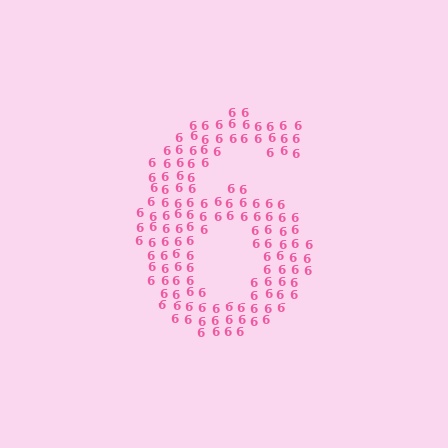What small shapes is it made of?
It is made of small digit 6's.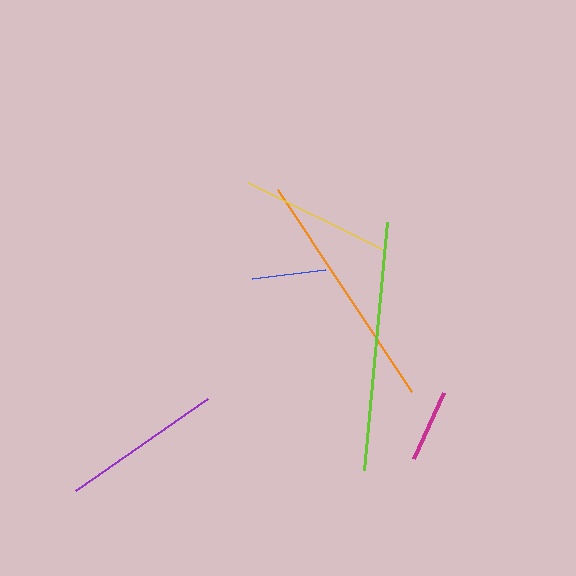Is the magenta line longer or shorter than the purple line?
The purple line is longer than the magenta line.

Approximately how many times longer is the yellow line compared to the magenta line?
The yellow line is approximately 2.0 times the length of the magenta line.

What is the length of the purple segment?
The purple segment is approximately 160 pixels long.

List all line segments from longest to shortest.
From longest to shortest: lime, orange, purple, yellow, blue, magenta.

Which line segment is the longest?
The lime line is the longest at approximately 249 pixels.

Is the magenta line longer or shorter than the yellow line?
The yellow line is longer than the magenta line.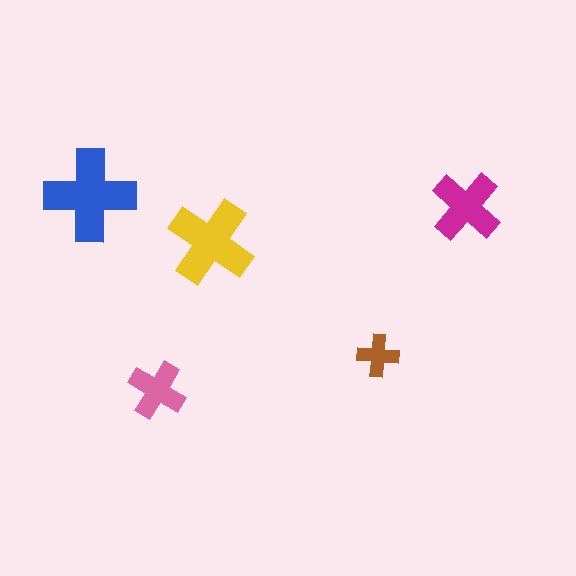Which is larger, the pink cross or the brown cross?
The pink one.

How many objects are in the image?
There are 5 objects in the image.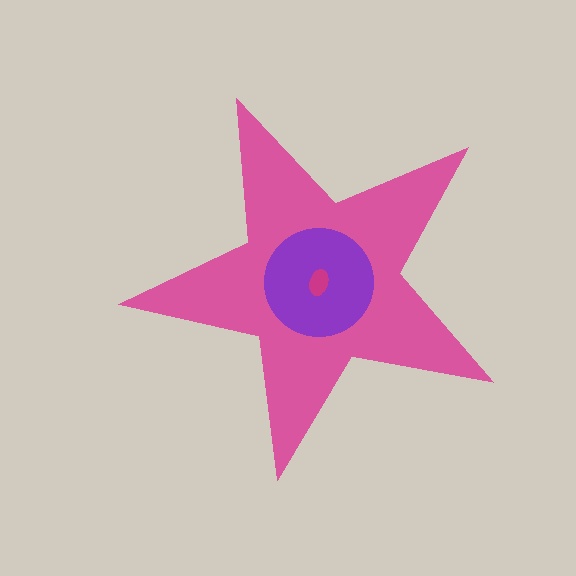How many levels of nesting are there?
3.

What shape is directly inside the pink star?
The purple circle.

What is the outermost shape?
The pink star.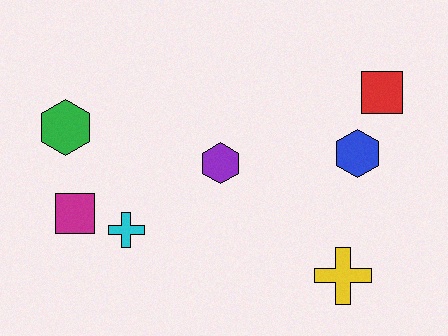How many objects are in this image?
There are 7 objects.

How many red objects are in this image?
There is 1 red object.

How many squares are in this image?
There are 2 squares.